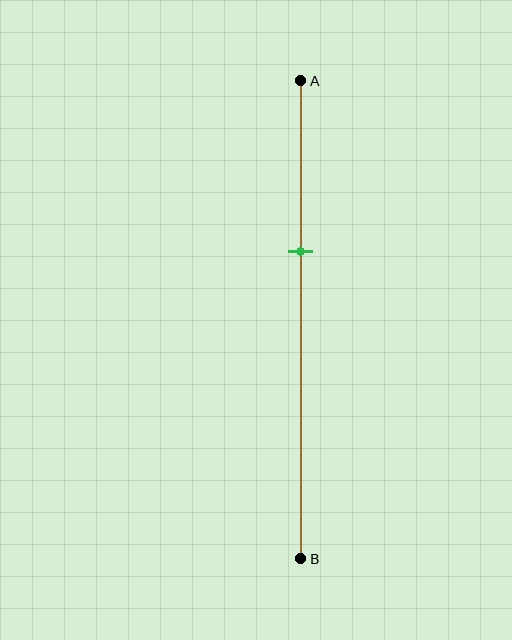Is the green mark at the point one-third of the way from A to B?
Yes, the mark is approximately at the one-third point.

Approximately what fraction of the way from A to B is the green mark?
The green mark is approximately 35% of the way from A to B.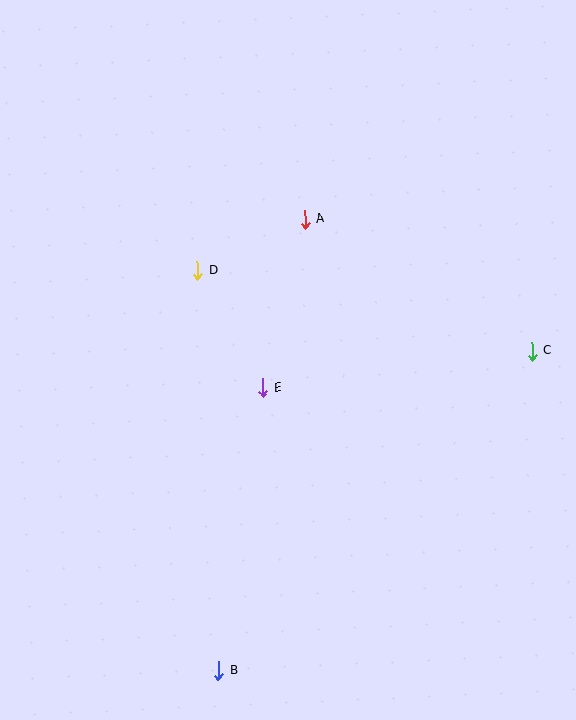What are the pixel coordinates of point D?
Point D is at (198, 271).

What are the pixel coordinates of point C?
Point C is at (532, 351).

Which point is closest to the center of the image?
Point E at (263, 388) is closest to the center.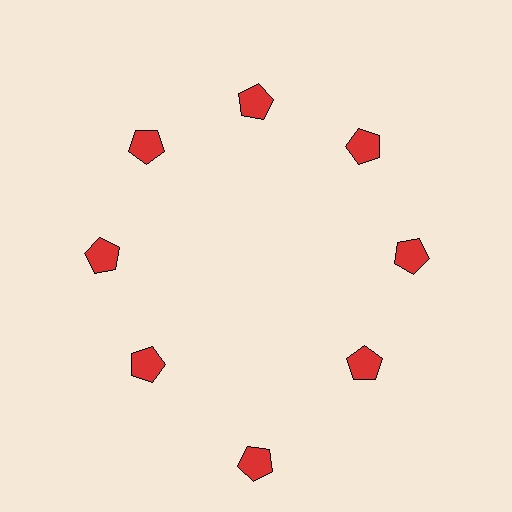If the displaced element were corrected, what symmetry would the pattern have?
It would have 8-fold rotational symmetry — the pattern would map onto itself every 45 degrees.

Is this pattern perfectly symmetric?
No. The 8 red pentagons are arranged in a ring, but one element near the 6 o'clock position is pushed outward from the center, breaking the 8-fold rotational symmetry.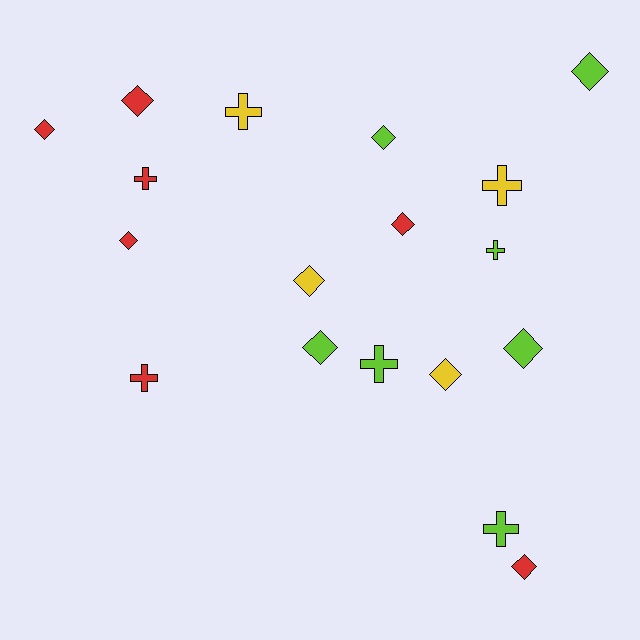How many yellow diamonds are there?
There are 2 yellow diamonds.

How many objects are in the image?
There are 18 objects.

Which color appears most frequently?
Red, with 7 objects.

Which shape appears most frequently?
Diamond, with 11 objects.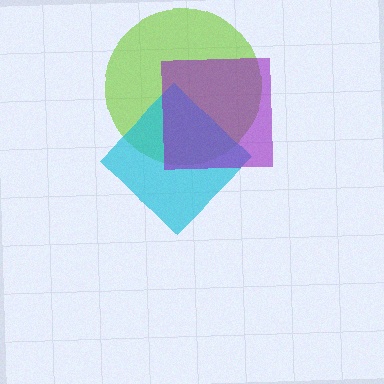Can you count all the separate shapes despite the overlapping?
Yes, there are 3 separate shapes.